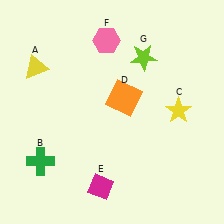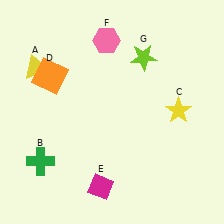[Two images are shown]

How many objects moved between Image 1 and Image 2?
1 object moved between the two images.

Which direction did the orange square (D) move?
The orange square (D) moved left.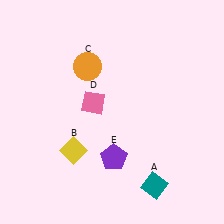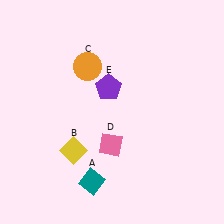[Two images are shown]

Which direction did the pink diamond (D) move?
The pink diamond (D) moved down.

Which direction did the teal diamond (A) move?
The teal diamond (A) moved left.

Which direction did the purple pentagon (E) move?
The purple pentagon (E) moved up.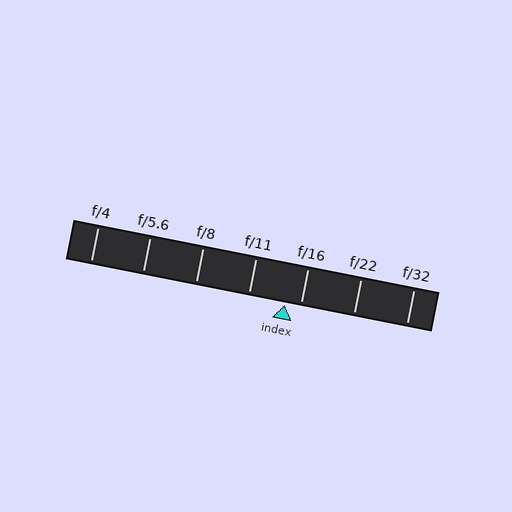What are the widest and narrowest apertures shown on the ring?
The widest aperture shown is f/4 and the narrowest is f/32.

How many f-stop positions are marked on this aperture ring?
There are 7 f-stop positions marked.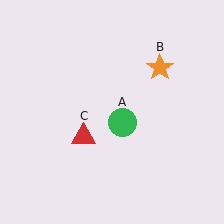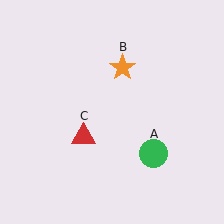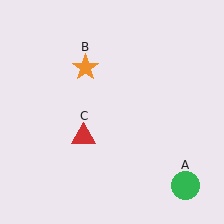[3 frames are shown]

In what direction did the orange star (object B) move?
The orange star (object B) moved left.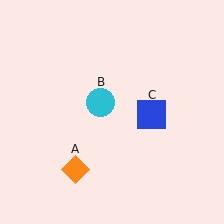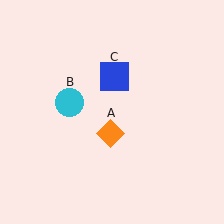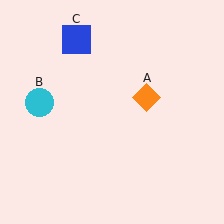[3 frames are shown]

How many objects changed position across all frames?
3 objects changed position: orange diamond (object A), cyan circle (object B), blue square (object C).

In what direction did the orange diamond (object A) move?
The orange diamond (object A) moved up and to the right.